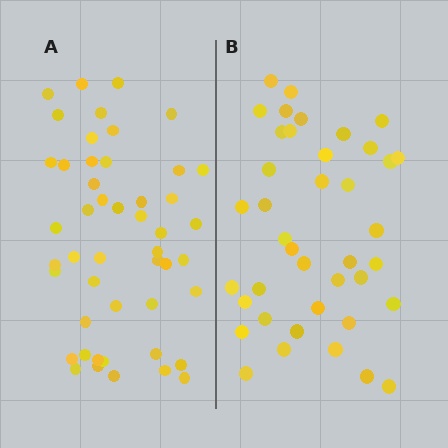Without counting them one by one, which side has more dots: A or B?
Region A (the left region) has more dots.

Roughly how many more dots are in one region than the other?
Region A has roughly 8 or so more dots than region B.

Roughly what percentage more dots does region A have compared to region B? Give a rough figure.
About 20% more.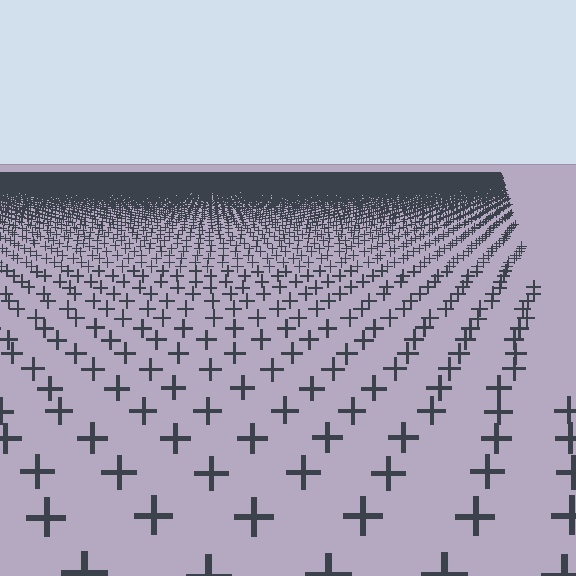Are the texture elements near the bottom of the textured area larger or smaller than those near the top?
Larger. Near the bottom, elements are closer to the viewer and appear at a bigger on-screen size.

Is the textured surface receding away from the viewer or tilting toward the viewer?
The surface is receding away from the viewer. Texture elements get smaller and denser toward the top.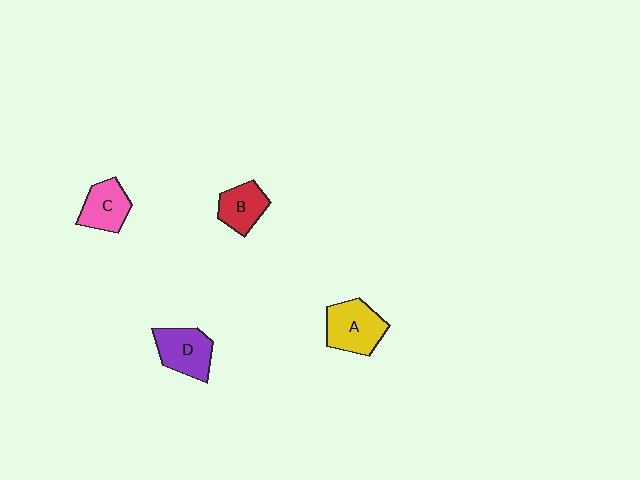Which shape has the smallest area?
Shape B (red).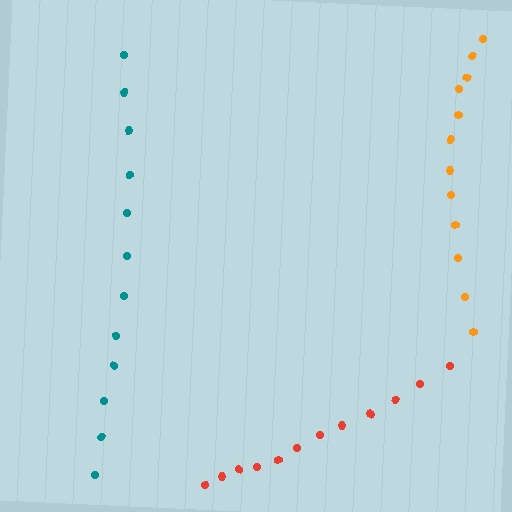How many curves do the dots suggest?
There are 3 distinct paths.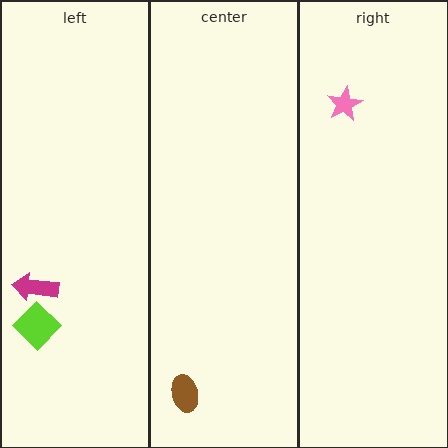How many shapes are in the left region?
2.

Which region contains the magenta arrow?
The left region.